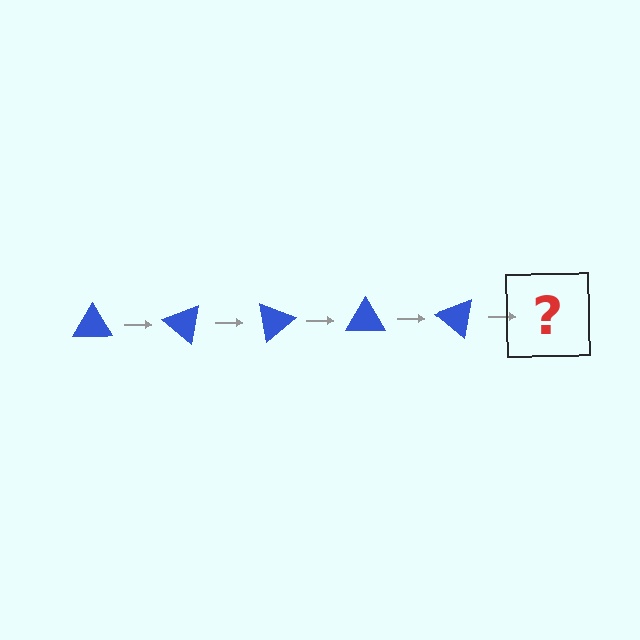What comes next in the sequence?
The next element should be a blue triangle rotated 200 degrees.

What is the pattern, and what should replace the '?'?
The pattern is that the triangle rotates 40 degrees each step. The '?' should be a blue triangle rotated 200 degrees.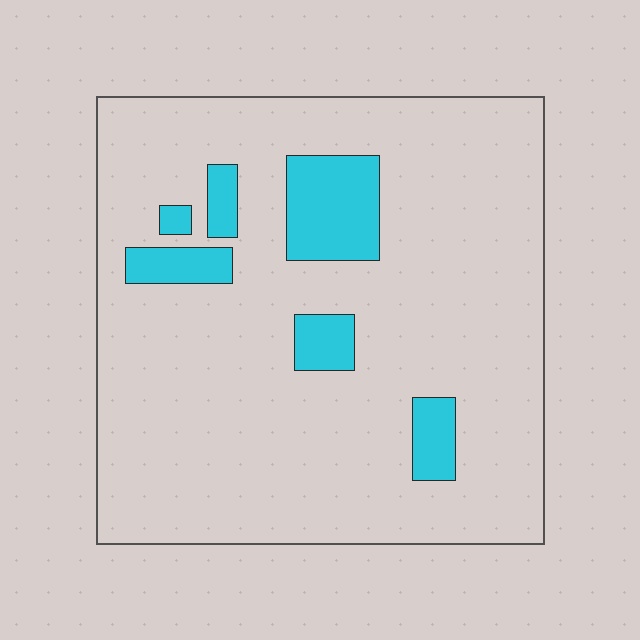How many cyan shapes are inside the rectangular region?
6.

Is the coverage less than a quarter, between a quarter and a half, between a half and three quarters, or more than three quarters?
Less than a quarter.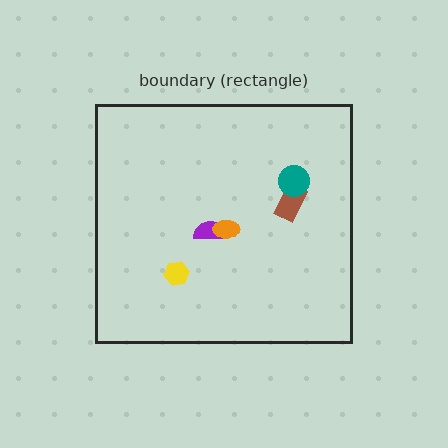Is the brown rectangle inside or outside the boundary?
Inside.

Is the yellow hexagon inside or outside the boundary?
Inside.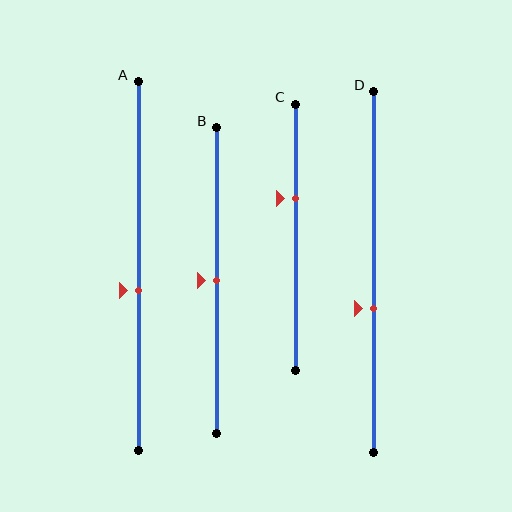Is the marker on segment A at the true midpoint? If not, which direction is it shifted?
No, the marker on segment A is shifted downward by about 7% of the segment length.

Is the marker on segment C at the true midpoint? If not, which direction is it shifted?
No, the marker on segment C is shifted upward by about 15% of the segment length.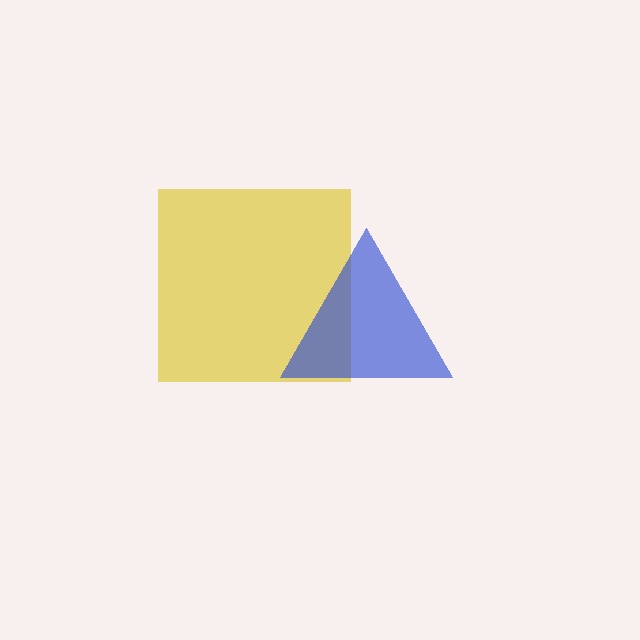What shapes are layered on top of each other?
The layered shapes are: a yellow square, a blue triangle.